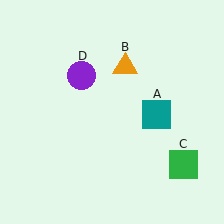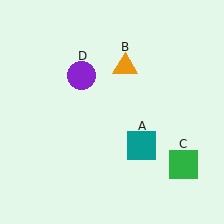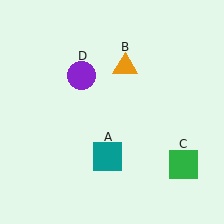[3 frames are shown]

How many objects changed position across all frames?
1 object changed position: teal square (object A).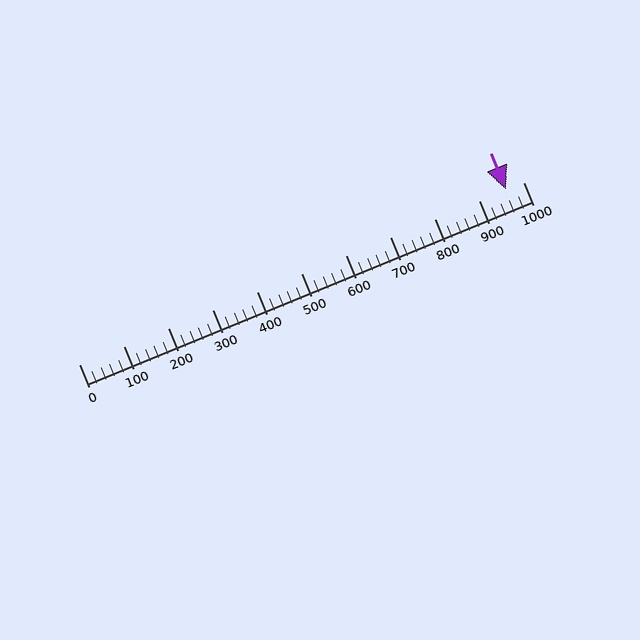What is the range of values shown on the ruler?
The ruler shows values from 0 to 1000.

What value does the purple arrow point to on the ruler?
The purple arrow points to approximately 962.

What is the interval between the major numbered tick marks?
The major tick marks are spaced 100 units apart.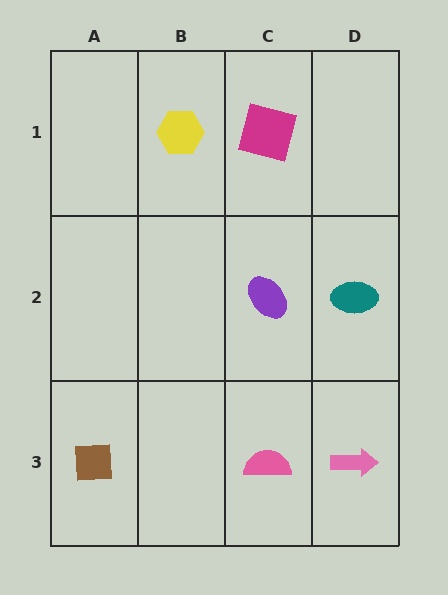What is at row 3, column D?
A pink arrow.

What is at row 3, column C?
A pink semicircle.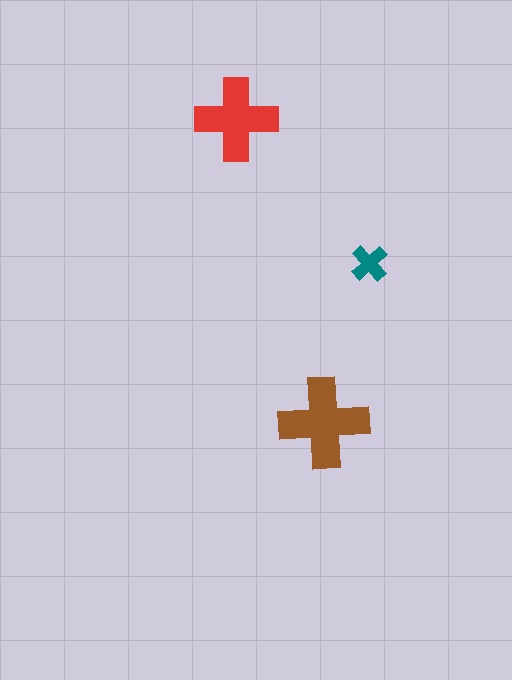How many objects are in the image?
There are 3 objects in the image.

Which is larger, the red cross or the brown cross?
The brown one.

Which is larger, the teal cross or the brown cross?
The brown one.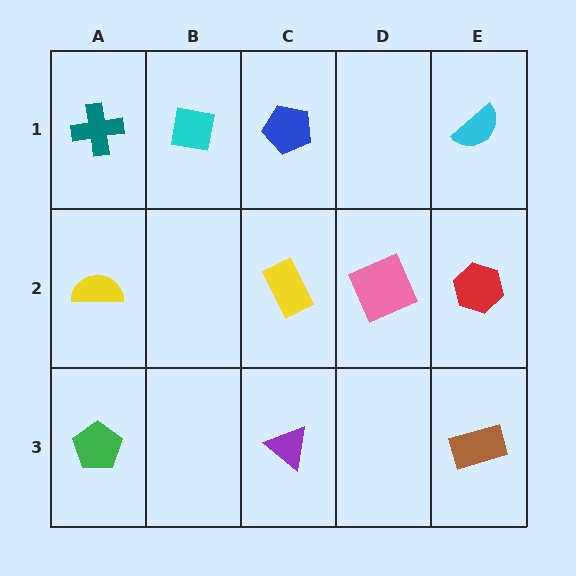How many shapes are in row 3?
3 shapes.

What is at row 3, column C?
A purple triangle.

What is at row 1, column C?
A blue pentagon.